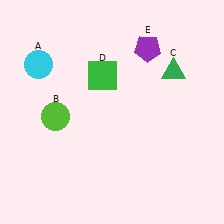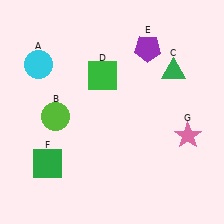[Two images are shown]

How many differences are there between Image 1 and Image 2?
There are 2 differences between the two images.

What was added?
A green square (F), a pink star (G) were added in Image 2.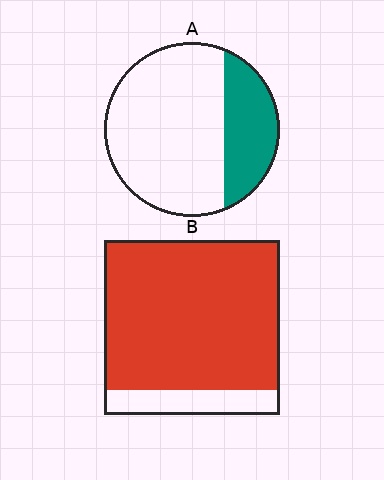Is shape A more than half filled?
No.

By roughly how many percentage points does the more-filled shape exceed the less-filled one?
By roughly 60 percentage points (B over A).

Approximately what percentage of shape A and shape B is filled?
A is approximately 25% and B is approximately 85%.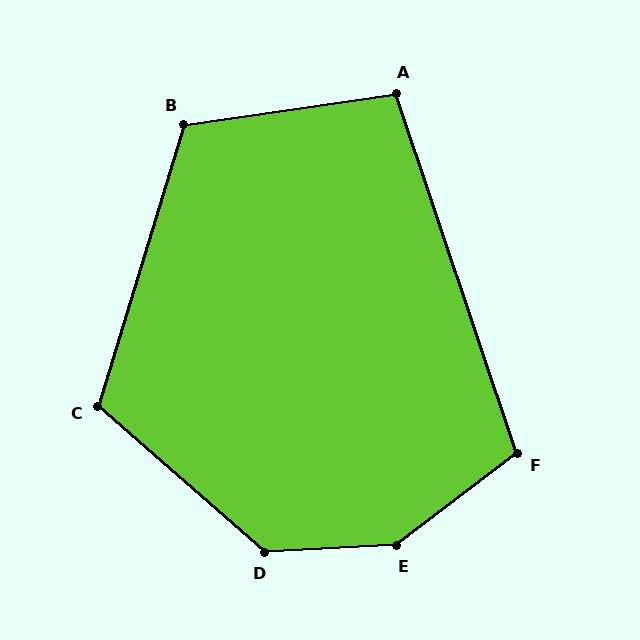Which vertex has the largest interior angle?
E, at approximately 145 degrees.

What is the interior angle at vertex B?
Approximately 115 degrees (obtuse).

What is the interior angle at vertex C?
Approximately 114 degrees (obtuse).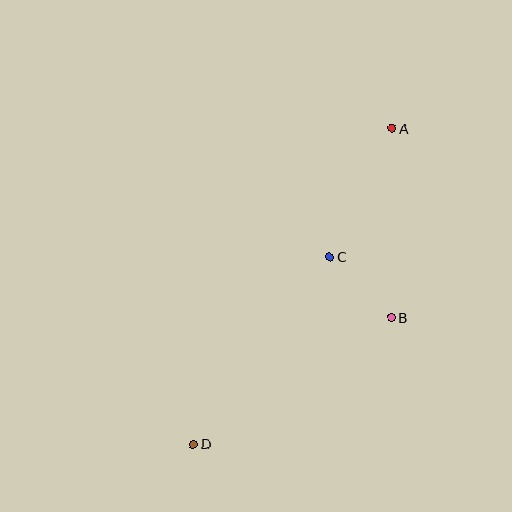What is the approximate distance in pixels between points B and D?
The distance between B and D is approximately 235 pixels.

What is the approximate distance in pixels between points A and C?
The distance between A and C is approximately 142 pixels.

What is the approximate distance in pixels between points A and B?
The distance between A and B is approximately 189 pixels.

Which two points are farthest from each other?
Points A and D are farthest from each other.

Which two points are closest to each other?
Points B and C are closest to each other.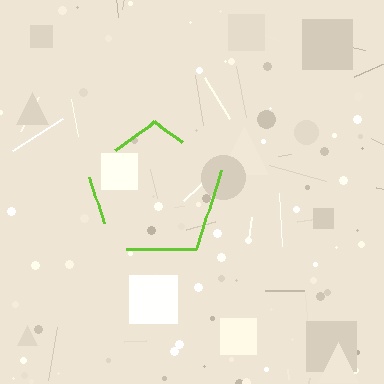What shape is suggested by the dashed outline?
The dashed outline suggests a pentagon.